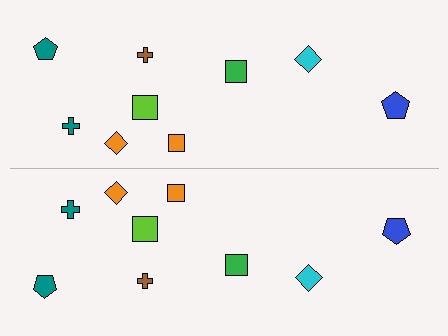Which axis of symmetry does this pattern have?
The pattern has a horizontal axis of symmetry running through the center of the image.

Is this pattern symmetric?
Yes, this pattern has bilateral (reflection) symmetry.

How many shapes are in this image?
There are 18 shapes in this image.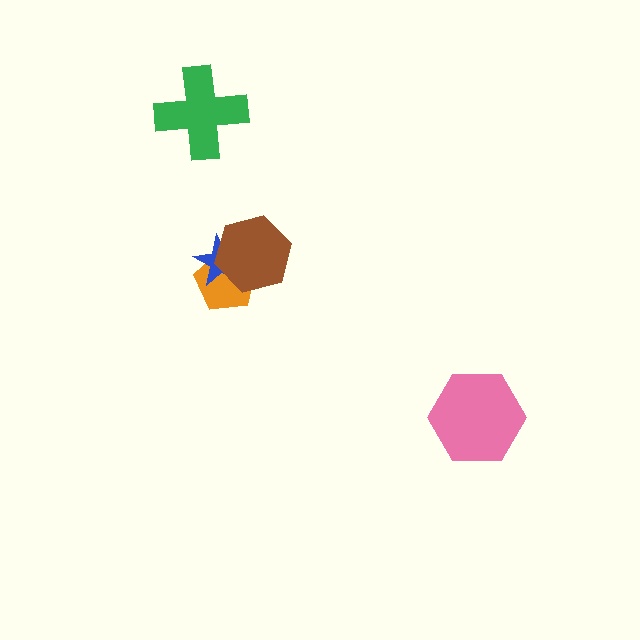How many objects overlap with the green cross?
0 objects overlap with the green cross.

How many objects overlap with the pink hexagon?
0 objects overlap with the pink hexagon.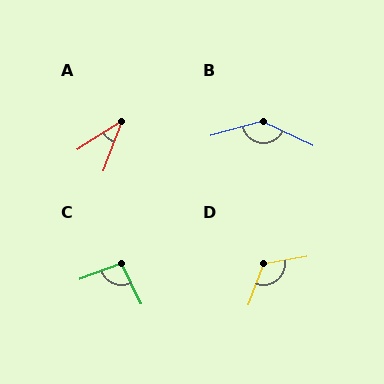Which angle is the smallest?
A, at approximately 37 degrees.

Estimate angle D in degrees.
Approximately 120 degrees.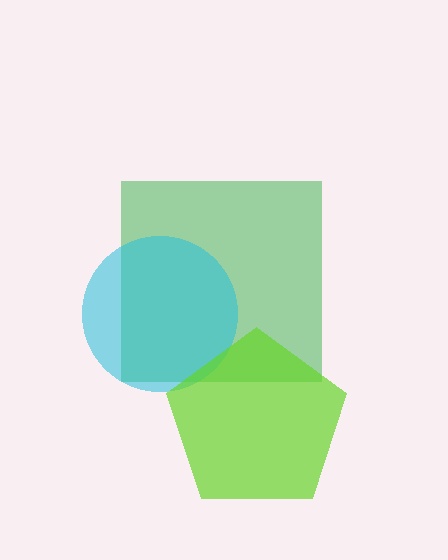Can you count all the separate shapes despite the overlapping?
Yes, there are 3 separate shapes.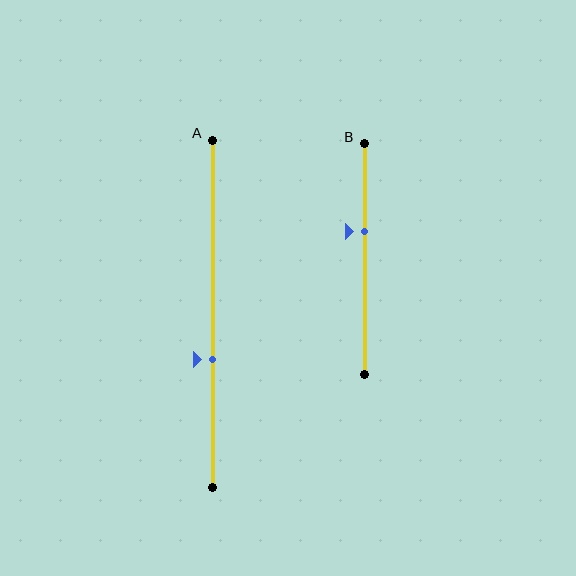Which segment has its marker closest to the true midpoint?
Segment B has its marker closest to the true midpoint.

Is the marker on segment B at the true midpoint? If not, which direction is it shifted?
No, the marker on segment B is shifted upward by about 12% of the segment length.